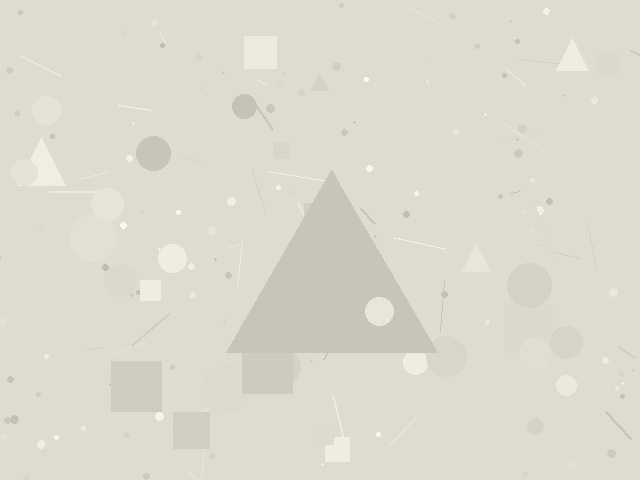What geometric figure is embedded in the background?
A triangle is embedded in the background.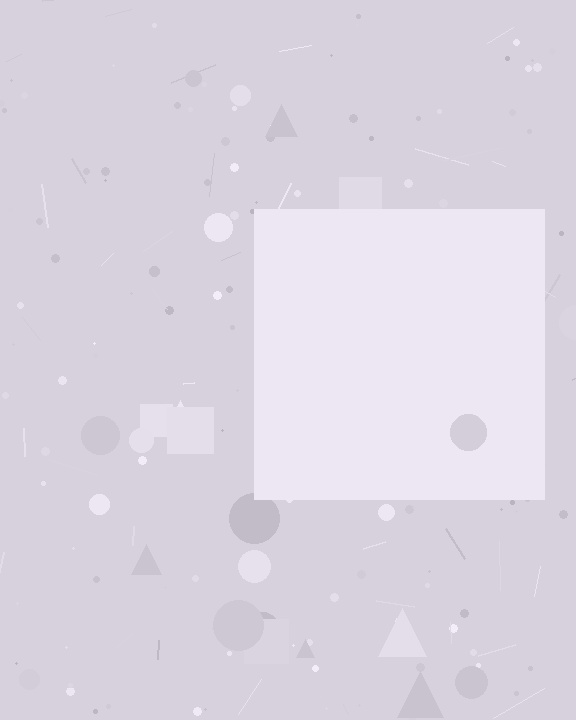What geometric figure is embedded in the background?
A square is embedded in the background.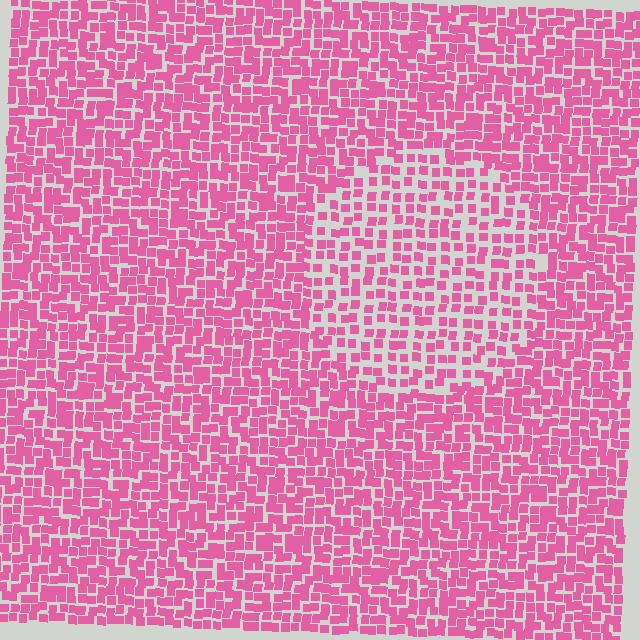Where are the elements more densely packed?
The elements are more densely packed outside the circle boundary.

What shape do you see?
I see a circle.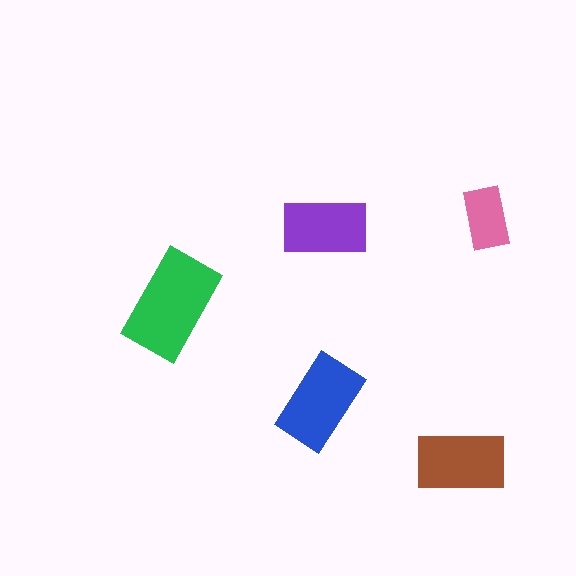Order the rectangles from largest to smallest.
the green one, the blue one, the brown one, the purple one, the pink one.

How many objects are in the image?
There are 5 objects in the image.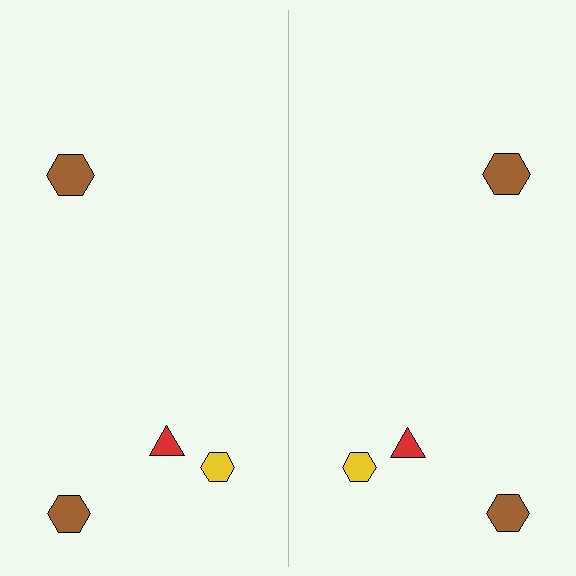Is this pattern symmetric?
Yes, this pattern has bilateral (reflection) symmetry.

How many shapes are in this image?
There are 8 shapes in this image.